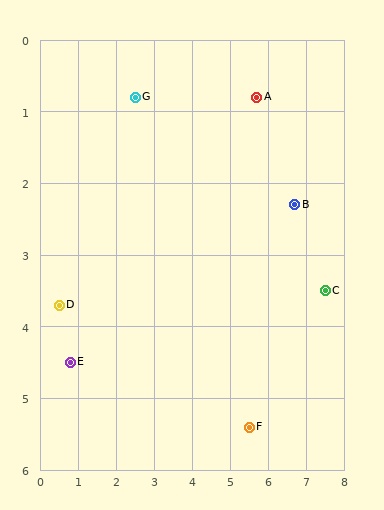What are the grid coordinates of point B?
Point B is at approximately (6.7, 2.3).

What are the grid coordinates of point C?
Point C is at approximately (7.5, 3.5).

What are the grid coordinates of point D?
Point D is at approximately (0.5, 3.7).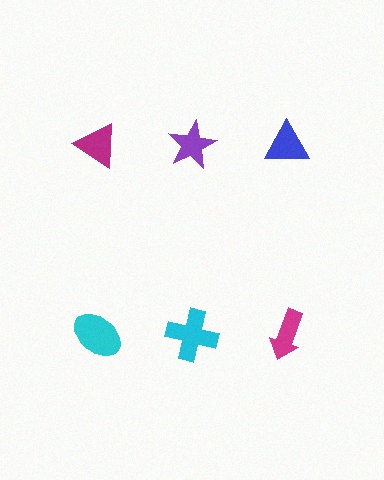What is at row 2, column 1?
A cyan ellipse.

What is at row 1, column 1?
A magenta triangle.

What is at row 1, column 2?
A purple star.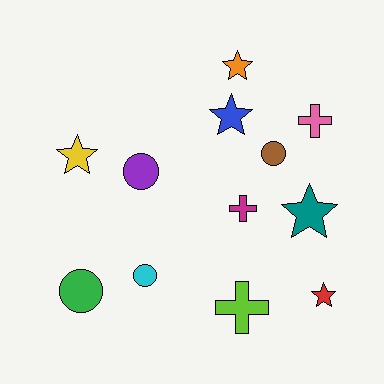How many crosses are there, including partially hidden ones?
There are 3 crosses.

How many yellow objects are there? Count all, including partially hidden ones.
There is 1 yellow object.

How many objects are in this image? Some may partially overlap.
There are 12 objects.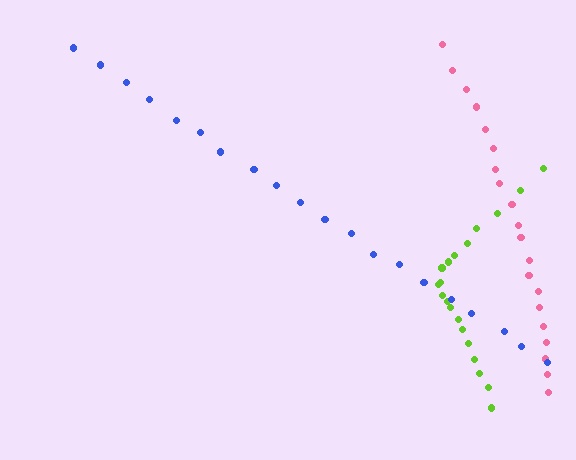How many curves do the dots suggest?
There are 3 distinct paths.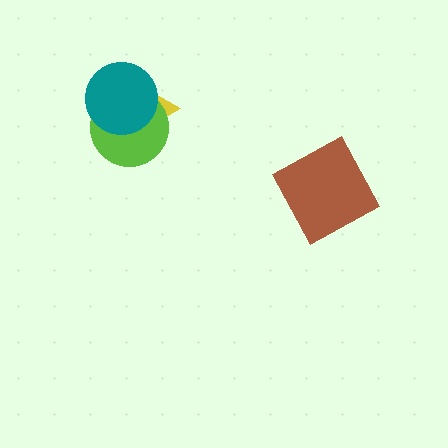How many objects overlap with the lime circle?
2 objects overlap with the lime circle.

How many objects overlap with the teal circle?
2 objects overlap with the teal circle.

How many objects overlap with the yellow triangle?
2 objects overlap with the yellow triangle.